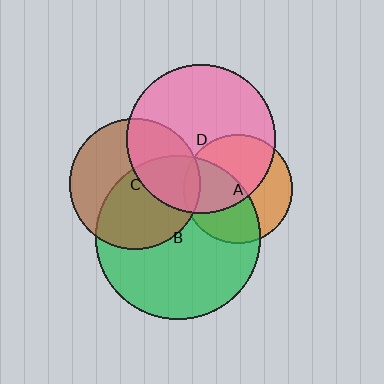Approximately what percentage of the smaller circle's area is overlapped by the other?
Approximately 35%.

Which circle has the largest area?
Circle B (green).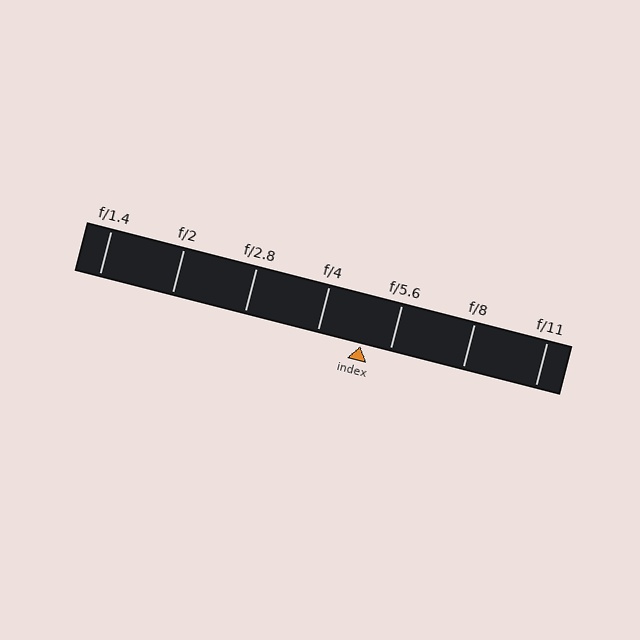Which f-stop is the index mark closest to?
The index mark is closest to f/5.6.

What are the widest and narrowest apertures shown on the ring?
The widest aperture shown is f/1.4 and the narrowest is f/11.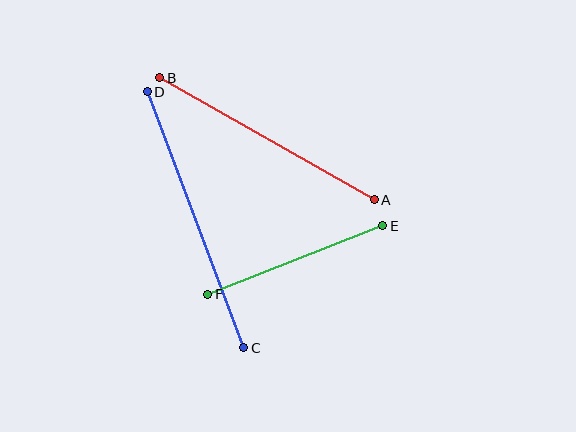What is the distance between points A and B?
The distance is approximately 247 pixels.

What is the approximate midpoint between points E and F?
The midpoint is at approximately (295, 260) pixels.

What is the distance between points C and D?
The distance is approximately 273 pixels.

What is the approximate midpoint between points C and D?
The midpoint is at approximately (195, 220) pixels.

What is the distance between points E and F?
The distance is approximately 188 pixels.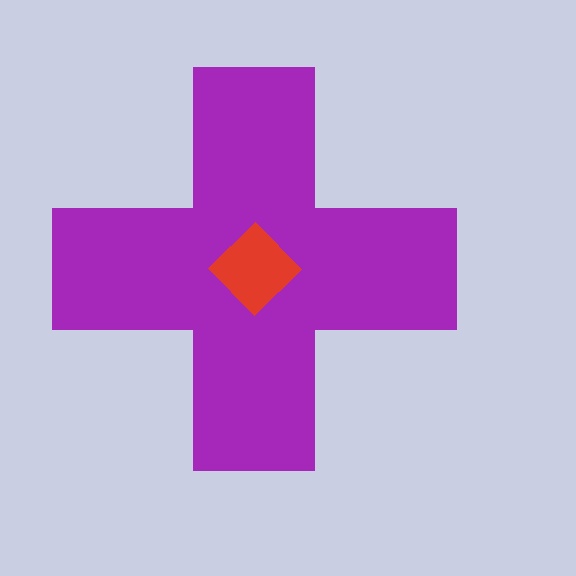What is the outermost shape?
The purple cross.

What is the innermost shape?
The red diamond.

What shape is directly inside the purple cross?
The red diamond.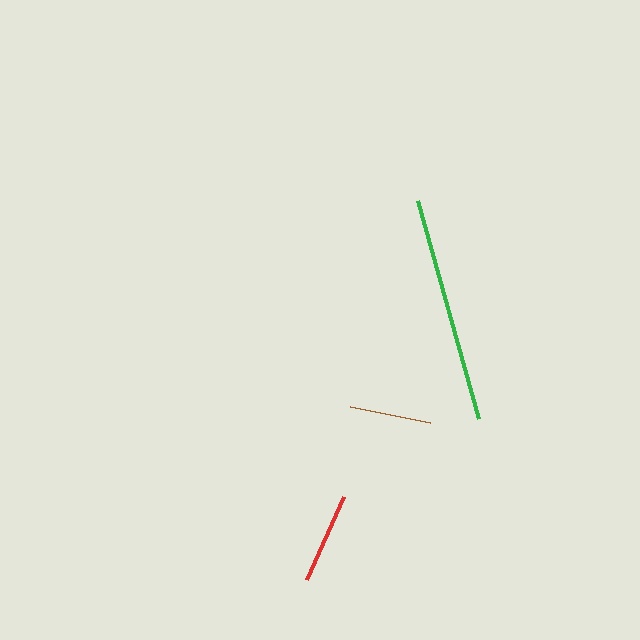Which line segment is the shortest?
The brown line is the shortest at approximately 82 pixels.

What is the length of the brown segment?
The brown segment is approximately 82 pixels long.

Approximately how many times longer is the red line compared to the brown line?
The red line is approximately 1.1 times the length of the brown line.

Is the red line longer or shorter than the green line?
The green line is longer than the red line.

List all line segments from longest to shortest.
From longest to shortest: green, red, brown.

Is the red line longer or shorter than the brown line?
The red line is longer than the brown line.